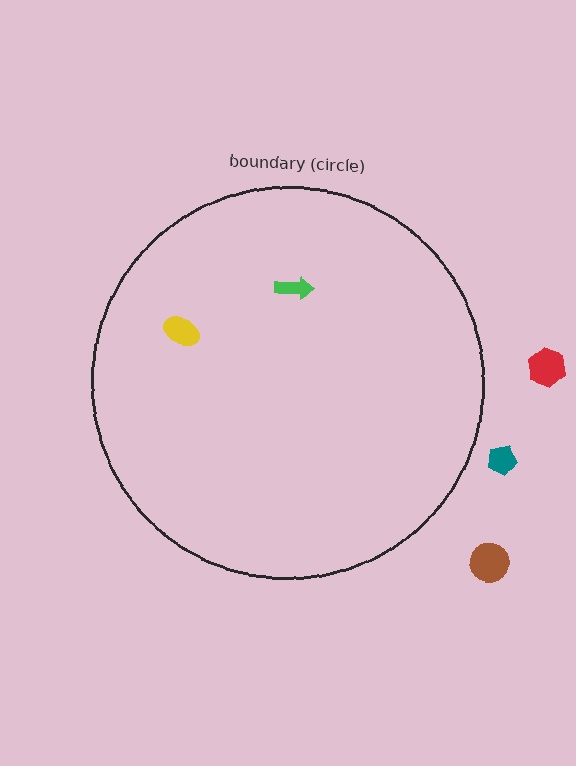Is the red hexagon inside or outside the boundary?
Outside.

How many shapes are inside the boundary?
2 inside, 3 outside.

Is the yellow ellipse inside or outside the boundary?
Inside.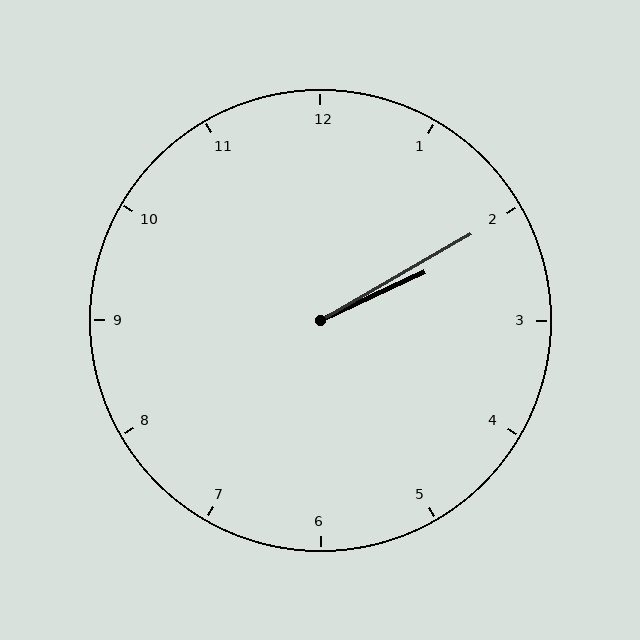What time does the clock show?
2:10.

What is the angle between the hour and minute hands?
Approximately 5 degrees.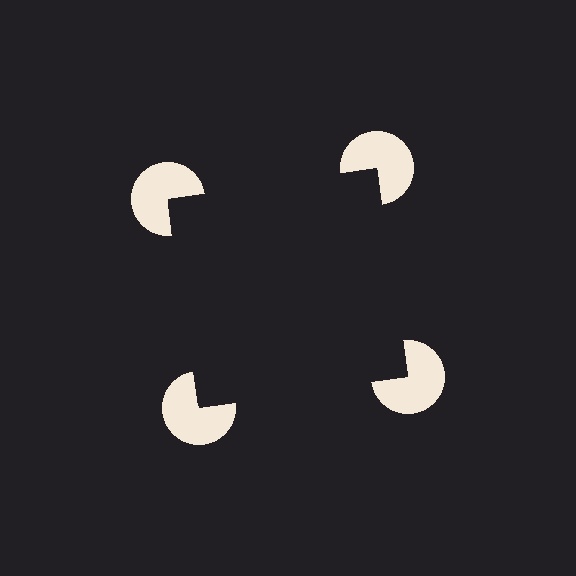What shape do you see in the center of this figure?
An illusory square — its edges are inferred from the aligned wedge cuts in the pac-man discs, not physically drawn.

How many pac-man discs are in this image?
There are 4 — one at each vertex of the illusory square.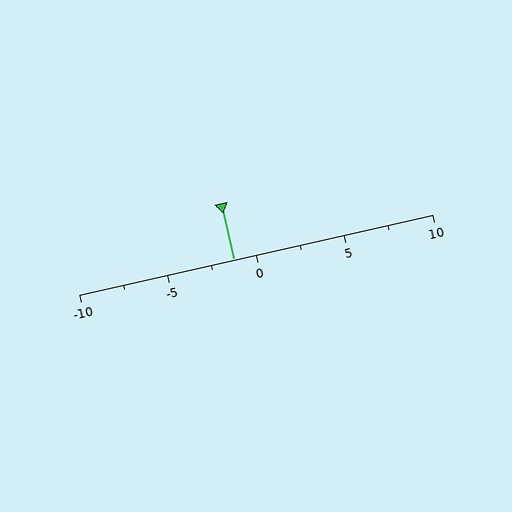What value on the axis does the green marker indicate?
The marker indicates approximately -1.2.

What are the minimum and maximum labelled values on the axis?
The axis runs from -10 to 10.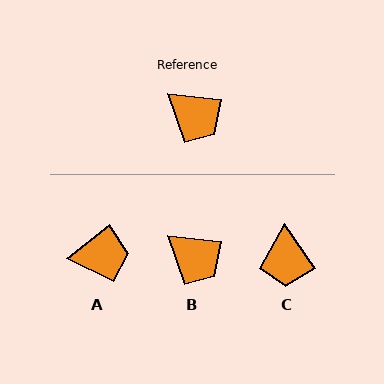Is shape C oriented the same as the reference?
No, it is off by about 48 degrees.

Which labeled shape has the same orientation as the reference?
B.